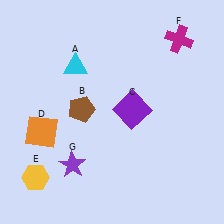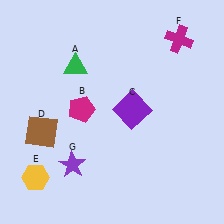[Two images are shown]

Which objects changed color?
A changed from cyan to green. B changed from brown to magenta. D changed from orange to brown.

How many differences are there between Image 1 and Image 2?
There are 3 differences between the two images.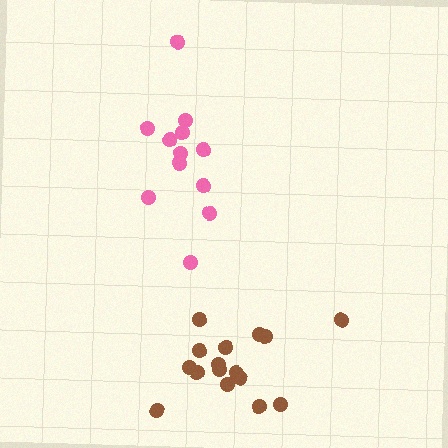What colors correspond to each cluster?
The clusters are colored: brown, pink.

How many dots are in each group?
Group 1: 16 dots, Group 2: 12 dots (28 total).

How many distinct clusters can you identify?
There are 2 distinct clusters.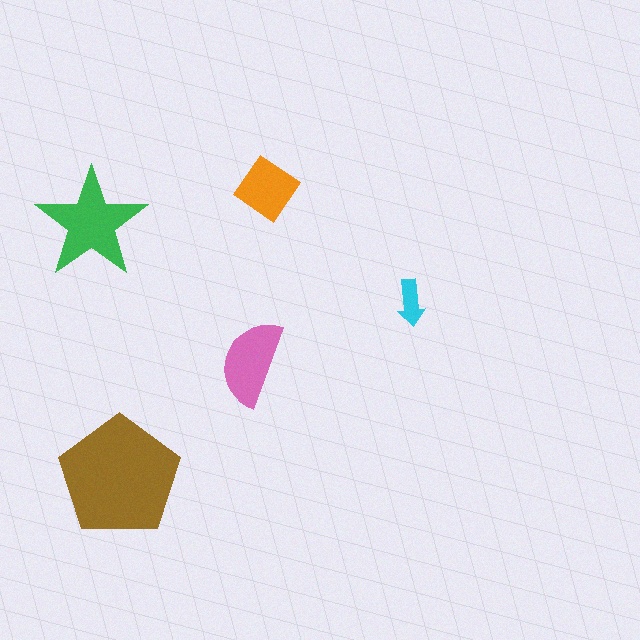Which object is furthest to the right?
The cyan arrow is rightmost.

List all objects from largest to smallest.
The brown pentagon, the green star, the pink semicircle, the orange diamond, the cyan arrow.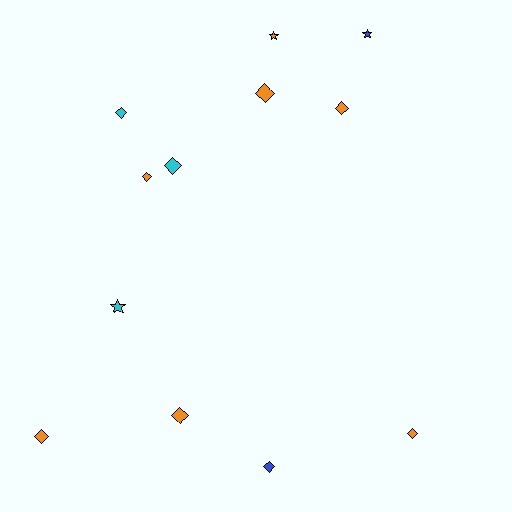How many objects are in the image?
There are 12 objects.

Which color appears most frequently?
Orange, with 7 objects.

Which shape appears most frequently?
Diamond, with 9 objects.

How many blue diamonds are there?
There is 1 blue diamond.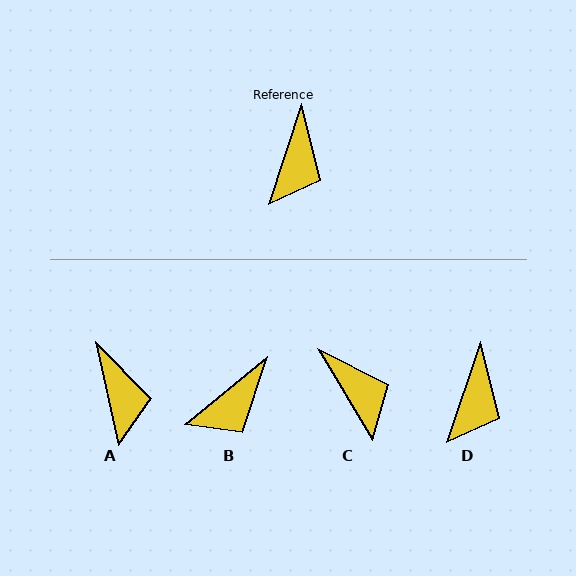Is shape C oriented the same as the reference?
No, it is off by about 49 degrees.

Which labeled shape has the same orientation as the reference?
D.